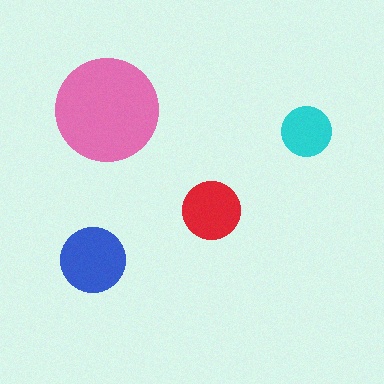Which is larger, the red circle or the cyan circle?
The red one.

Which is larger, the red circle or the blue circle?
The blue one.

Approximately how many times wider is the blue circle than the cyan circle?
About 1.5 times wider.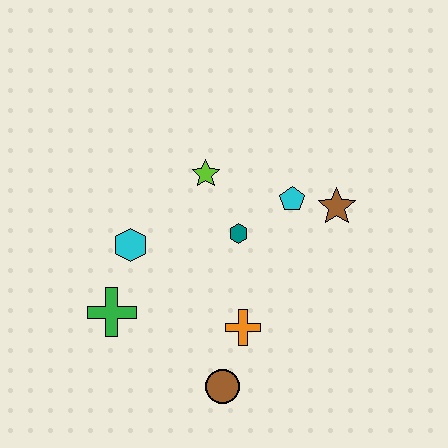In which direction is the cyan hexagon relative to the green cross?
The cyan hexagon is above the green cross.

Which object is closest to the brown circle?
The orange cross is closest to the brown circle.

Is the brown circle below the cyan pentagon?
Yes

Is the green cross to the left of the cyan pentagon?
Yes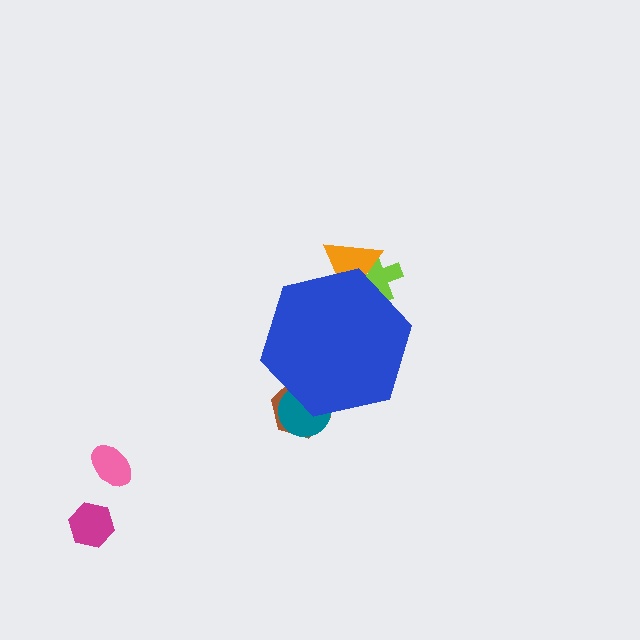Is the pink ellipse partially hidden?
No, the pink ellipse is fully visible.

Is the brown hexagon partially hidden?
Yes, the brown hexagon is partially hidden behind the blue hexagon.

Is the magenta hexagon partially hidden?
No, the magenta hexagon is fully visible.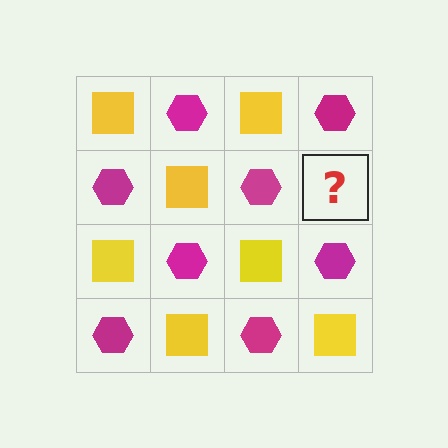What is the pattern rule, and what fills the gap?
The rule is that it alternates yellow square and magenta hexagon in a checkerboard pattern. The gap should be filled with a yellow square.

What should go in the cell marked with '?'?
The missing cell should contain a yellow square.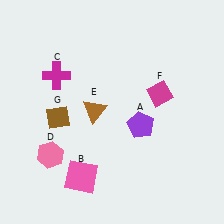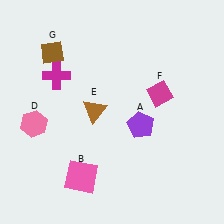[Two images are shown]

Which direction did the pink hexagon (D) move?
The pink hexagon (D) moved up.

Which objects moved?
The objects that moved are: the pink hexagon (D), the brown diamond (G).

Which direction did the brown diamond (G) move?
The brown diamond (G) moved up.